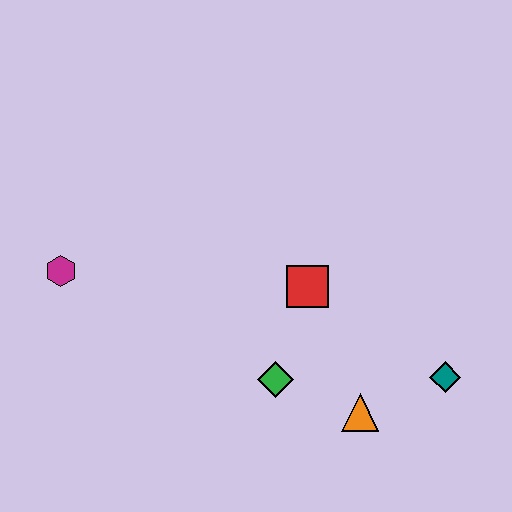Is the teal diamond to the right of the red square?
Yes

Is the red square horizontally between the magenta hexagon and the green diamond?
No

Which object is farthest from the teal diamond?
The magenta hexagon is farthest from the teal diamond.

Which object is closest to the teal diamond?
The orange triangle is closest to the teal diamond.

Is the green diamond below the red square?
Yes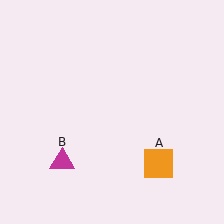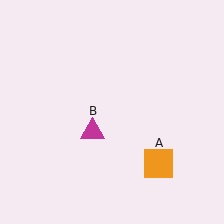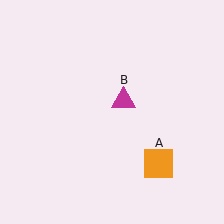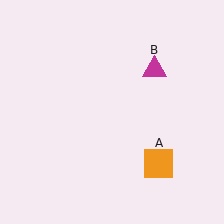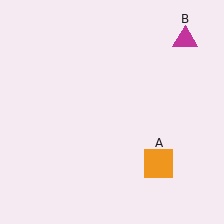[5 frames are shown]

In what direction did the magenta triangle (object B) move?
The magenta triangle (object B) moved up and to the right.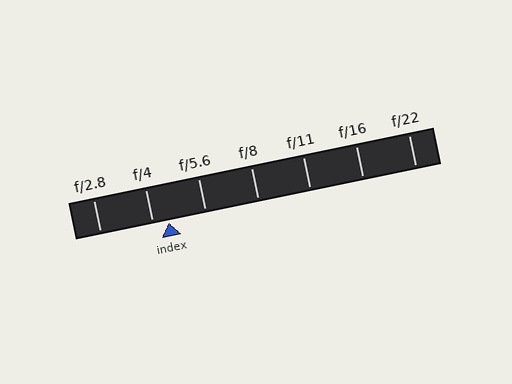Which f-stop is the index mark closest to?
The index mark is closest to f/4.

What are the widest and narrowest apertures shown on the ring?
The widest aperture shown is f/2.8 and the narrowest is f/22.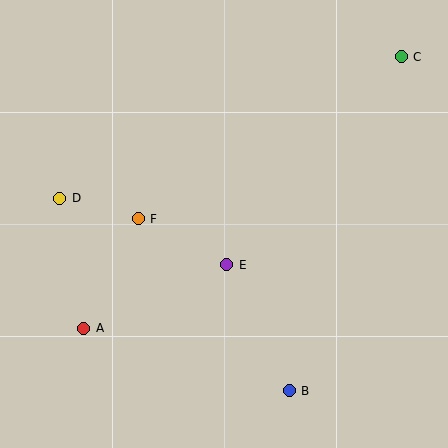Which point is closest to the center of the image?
Point E at (227, 265) is closest to the center.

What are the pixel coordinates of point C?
Point C is at (401, 57).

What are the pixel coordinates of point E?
Point E is at (227, 265).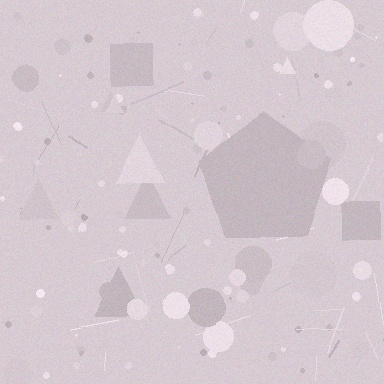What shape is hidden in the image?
A pentagon is hidden in the image.